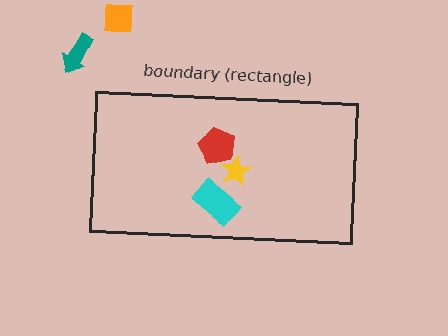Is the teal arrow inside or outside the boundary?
Outside.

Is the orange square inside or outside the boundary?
Outside.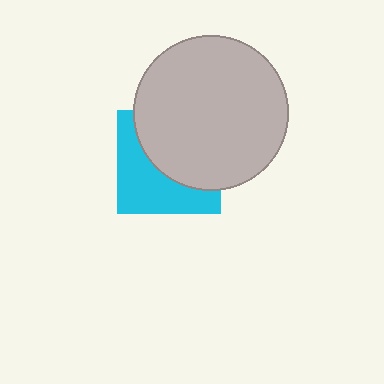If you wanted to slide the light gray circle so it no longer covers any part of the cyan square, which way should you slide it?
Slide it toward the upper-right — that is the most direct way to separate the two shapes.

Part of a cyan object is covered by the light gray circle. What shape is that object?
It is a square.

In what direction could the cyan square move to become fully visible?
The cyan square could move toward the lower-left. That would shift it out from behind the light gray circle entirely.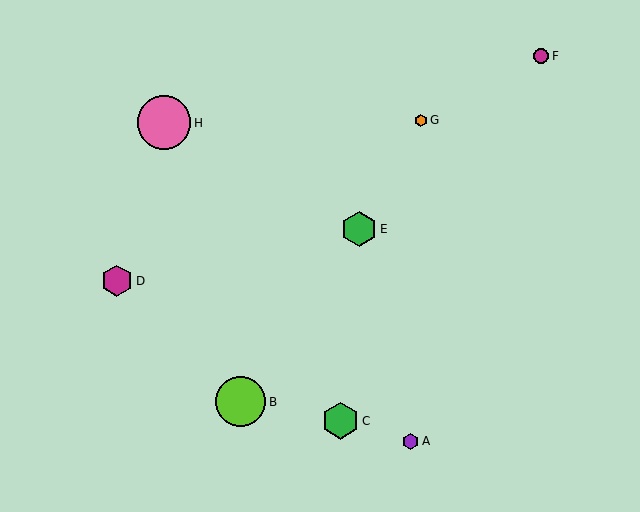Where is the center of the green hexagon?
The center of the green hexagon is at (359, 229).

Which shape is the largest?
The pink circle (labeled H) is the largest.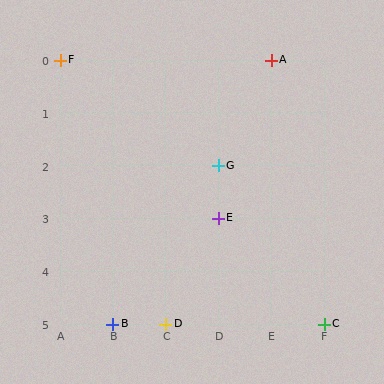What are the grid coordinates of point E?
Point E is at grid coordinates (D, 3).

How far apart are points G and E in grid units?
Points G and E are 1 row apart.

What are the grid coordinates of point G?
Point G is at grid coordinates (D, 2).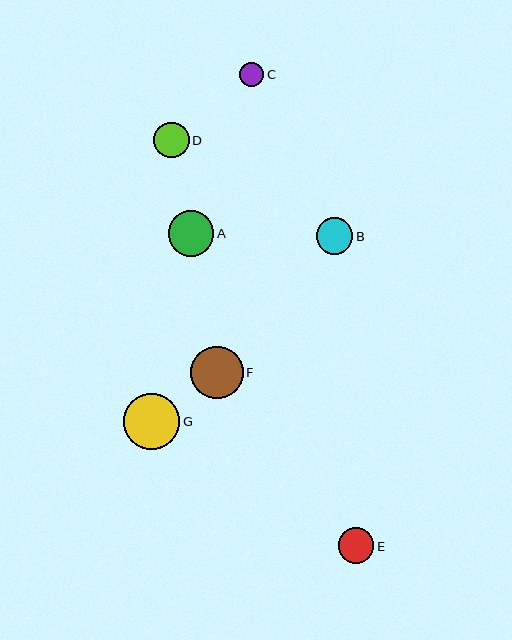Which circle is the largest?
Circle G is the largest with a size of approximately 56 pixels.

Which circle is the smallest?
Circle C is the smallest with a size of approximately 24 pixels.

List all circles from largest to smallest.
From largest to smallest: G, F, A, B, E, D, C.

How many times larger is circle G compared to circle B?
Circle G is approximately 1.5 times the size of circle B.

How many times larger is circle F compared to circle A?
Circle F is approximately 1.1 times the size of circle A.